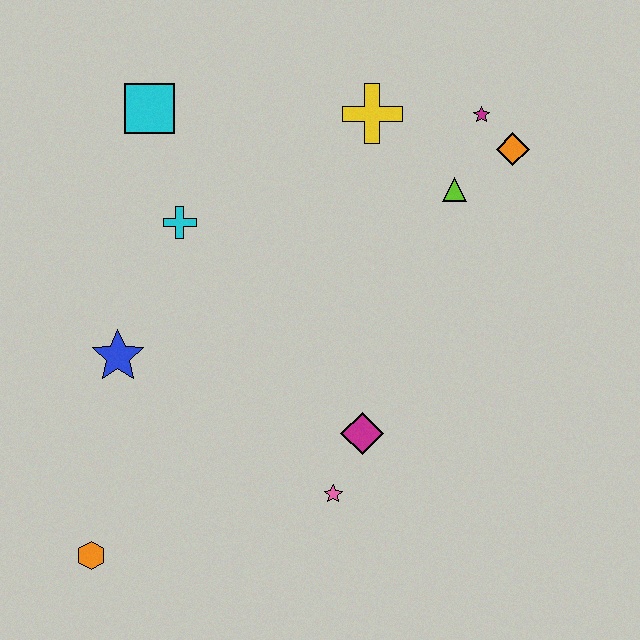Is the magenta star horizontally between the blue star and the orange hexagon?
No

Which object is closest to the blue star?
The cyan cross is closest to the blue star.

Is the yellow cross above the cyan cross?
Yes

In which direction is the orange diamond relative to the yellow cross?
The orange diamond is to the right of the yellow cross.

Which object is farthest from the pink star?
The cyan square is farthest from the pink star.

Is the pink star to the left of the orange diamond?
Yes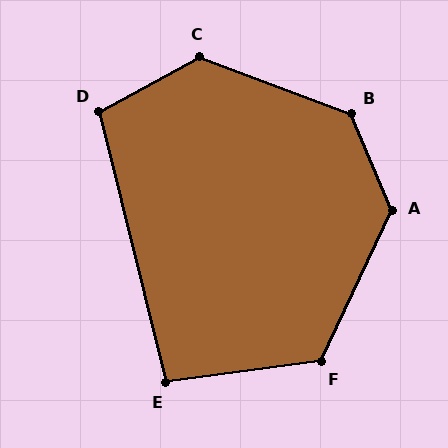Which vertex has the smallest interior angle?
E, at approximately 96 degrees.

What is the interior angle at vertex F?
Approximately 123 degrees (obtuse).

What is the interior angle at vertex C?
Approximately 131 degrees (obtuse).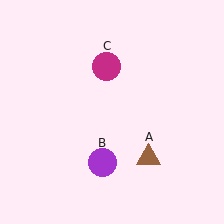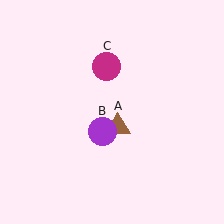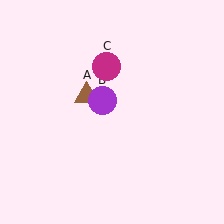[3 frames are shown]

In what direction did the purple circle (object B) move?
The purple circle (object B) moved up.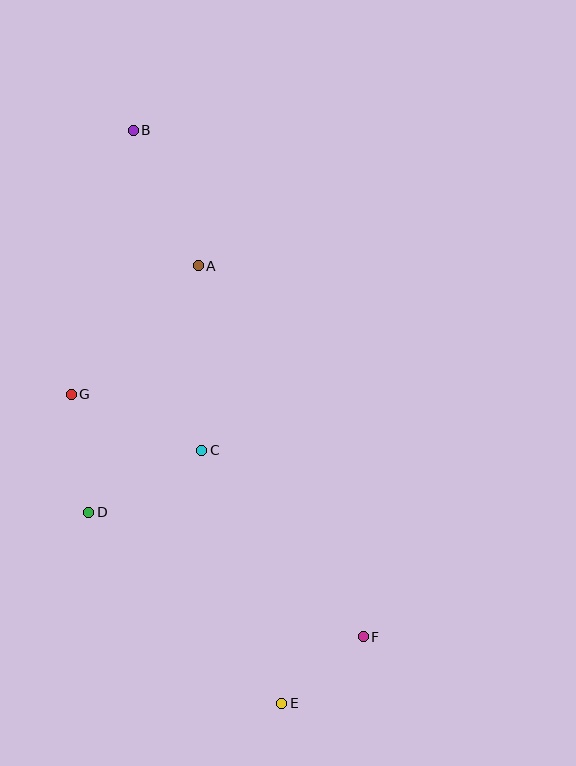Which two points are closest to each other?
Points E and F are closest to each other.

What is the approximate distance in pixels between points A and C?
The distance between A and C is approximately 184 pixels.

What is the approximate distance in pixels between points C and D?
The distance between C and D is approximately 129 pixels.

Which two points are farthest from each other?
Points B and E are farthest from each other.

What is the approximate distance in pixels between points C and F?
The distance between C and F is approximately 247 pixels.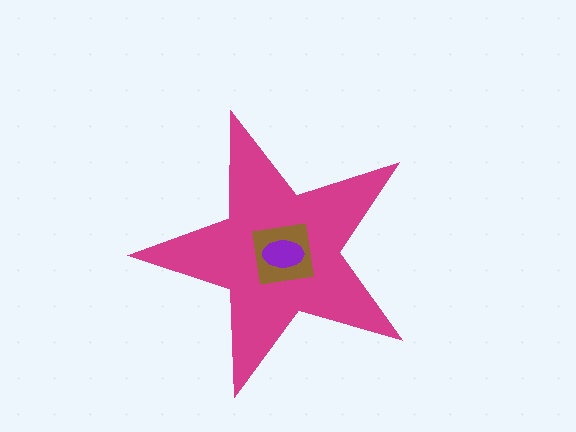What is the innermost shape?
The purple ellipse.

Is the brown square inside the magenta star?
Yes.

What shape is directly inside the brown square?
The purple ellipse.